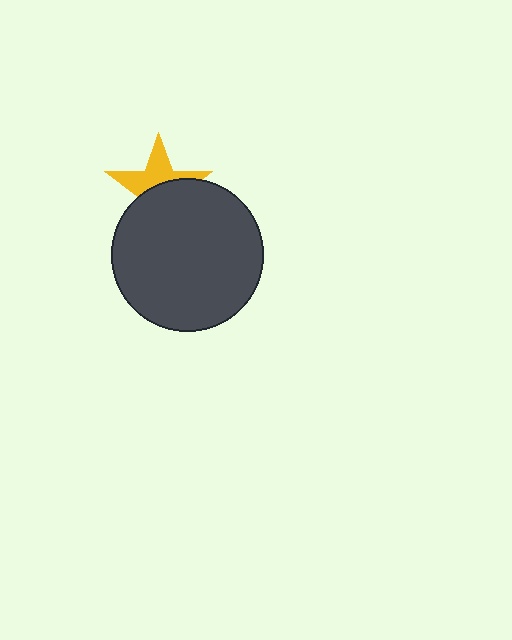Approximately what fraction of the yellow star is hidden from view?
Roughly 55% of the yellow star is hidden behind the dark gray circle.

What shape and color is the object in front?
The object in front is a dark gray circle.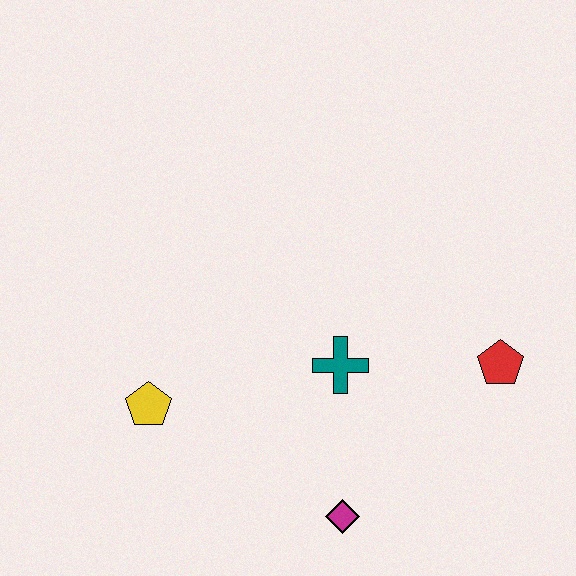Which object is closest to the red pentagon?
The teal cross is closest to the red pentagon.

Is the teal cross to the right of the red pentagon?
No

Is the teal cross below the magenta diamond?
No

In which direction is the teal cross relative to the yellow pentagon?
The teal cross is to the right of the yellow pentagon.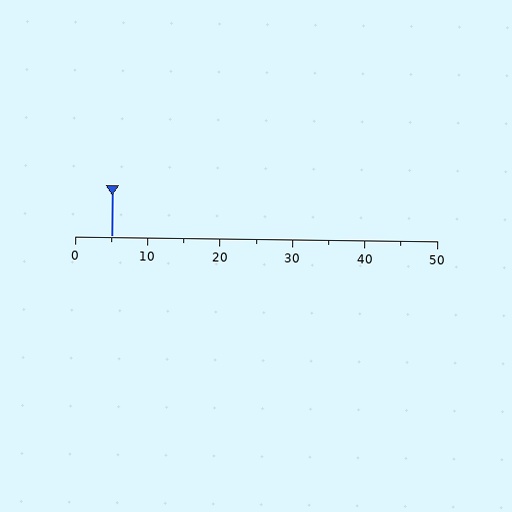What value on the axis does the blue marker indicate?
The marker indicates approximately 5.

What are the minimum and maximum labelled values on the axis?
The axis runs from 0 to 50.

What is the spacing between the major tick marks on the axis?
The major ticks are spaced 10 apart.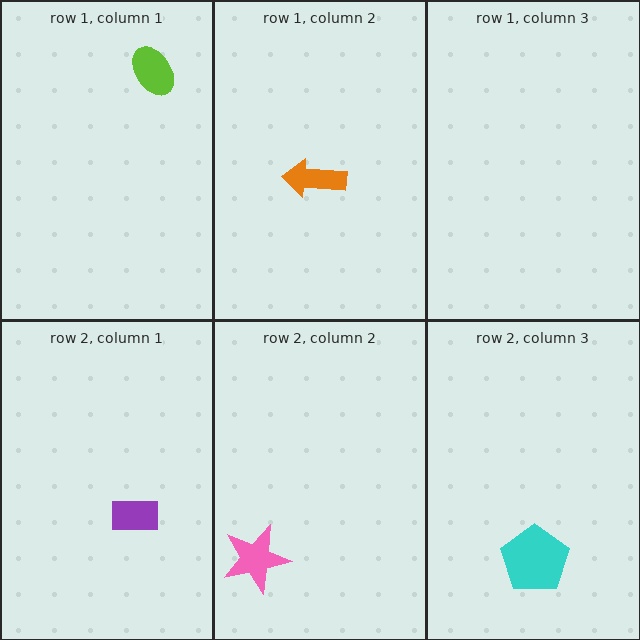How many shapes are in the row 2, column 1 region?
1.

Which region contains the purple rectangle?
The row 2, column 1 region.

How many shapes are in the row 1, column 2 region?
1.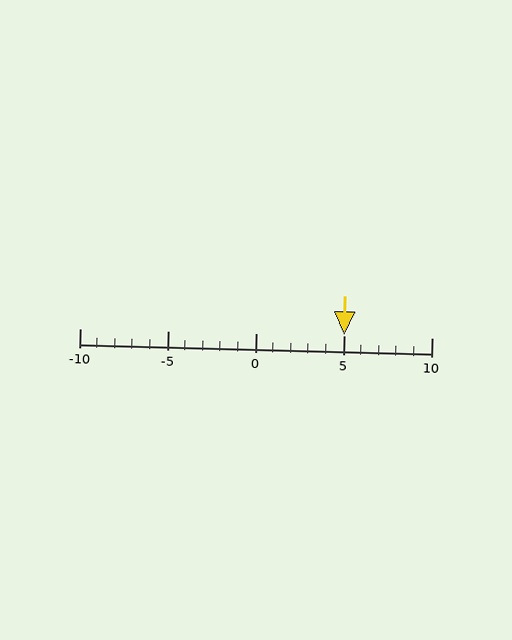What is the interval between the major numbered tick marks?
The major tick marks are spaced 5 units apart.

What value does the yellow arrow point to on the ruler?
The yellow arrow points to approximately 5.